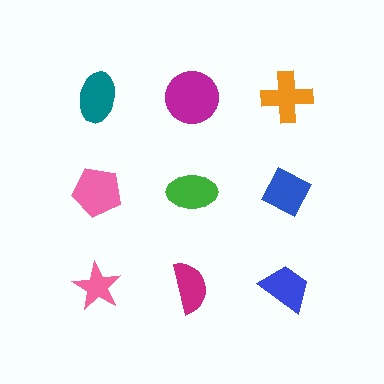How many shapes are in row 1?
3 shapes.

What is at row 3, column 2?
A magenta semicircle.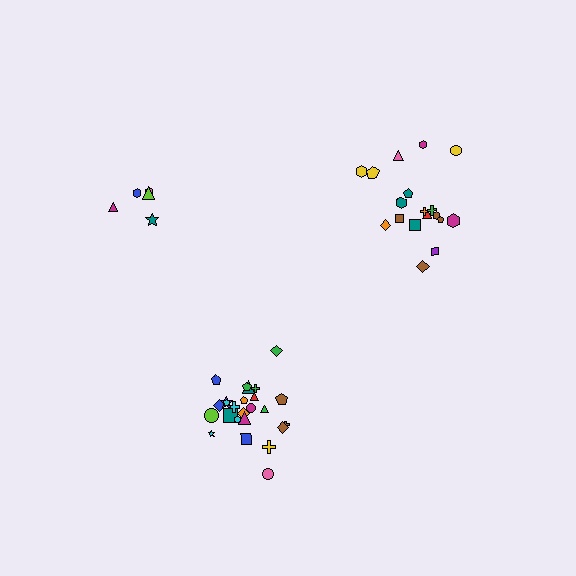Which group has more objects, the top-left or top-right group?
The top-right group.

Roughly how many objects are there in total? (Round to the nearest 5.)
Roughly 50 objects in total.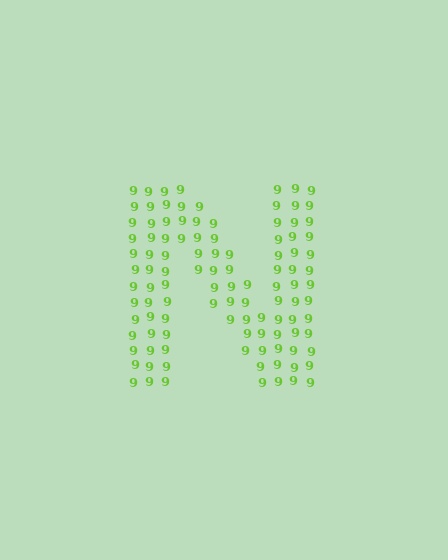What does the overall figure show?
The overall figure shows the letter N.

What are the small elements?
The small elements are digit 9's.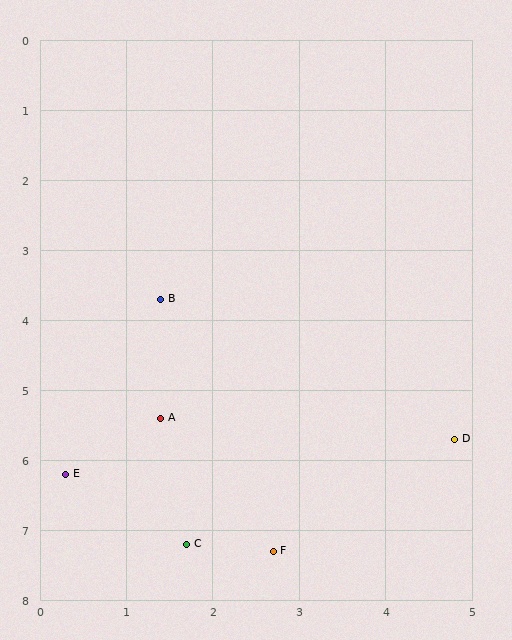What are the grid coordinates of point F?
Point F is at approximately (2.7, 7.3).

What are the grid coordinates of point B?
Point B is at approximately (1.4, 3.7).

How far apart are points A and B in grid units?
Points A and B are about 1.7 grid units apart.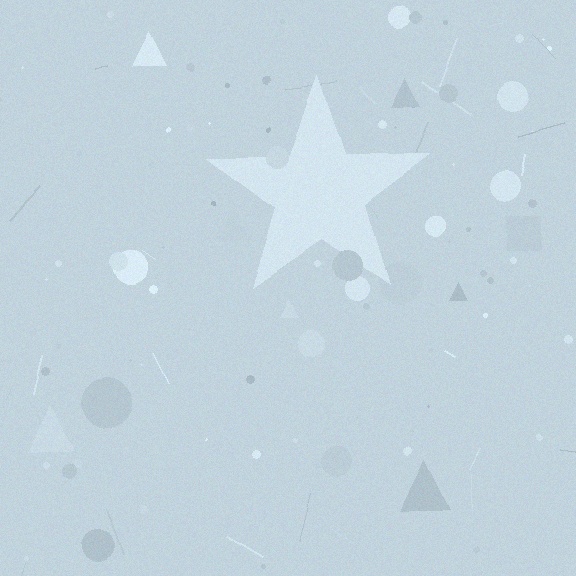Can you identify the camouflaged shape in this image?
The camouflaged shape is a star.